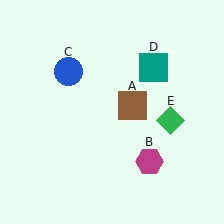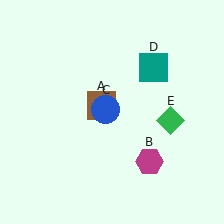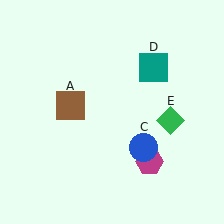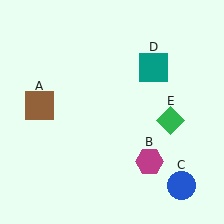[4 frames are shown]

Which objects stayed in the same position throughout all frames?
Magenta hexagon (object B) and teal square (object D) and green diamond (object E) remained stationary.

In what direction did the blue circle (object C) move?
The blue circle (object C) moved down and to the right.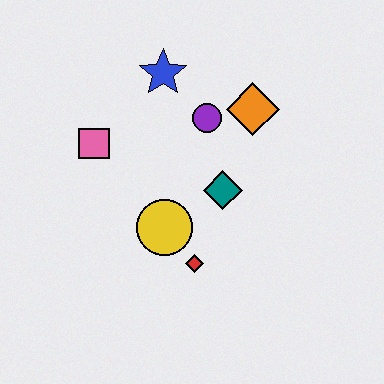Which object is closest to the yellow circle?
The red diamond is closest to the yellow circle.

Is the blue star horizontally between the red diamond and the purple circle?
No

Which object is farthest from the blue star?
The red diamond is farthest from the blue star.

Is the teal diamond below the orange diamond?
Yes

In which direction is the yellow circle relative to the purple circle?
The yellow circle is below the purple circle.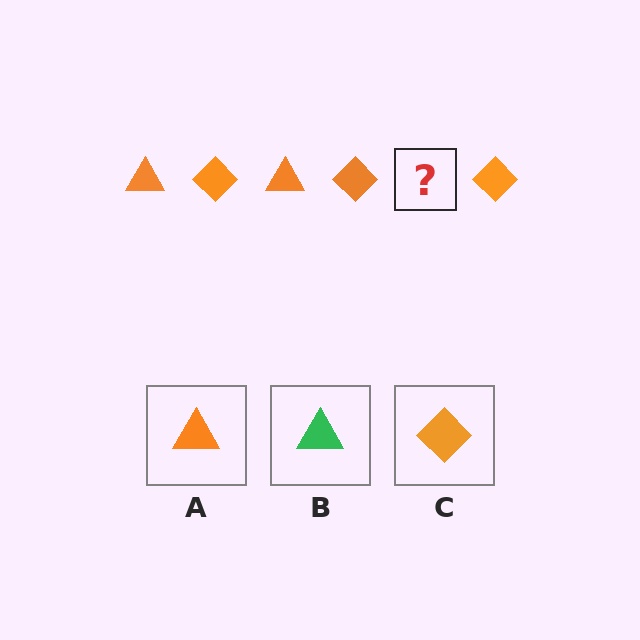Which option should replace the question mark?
Option A.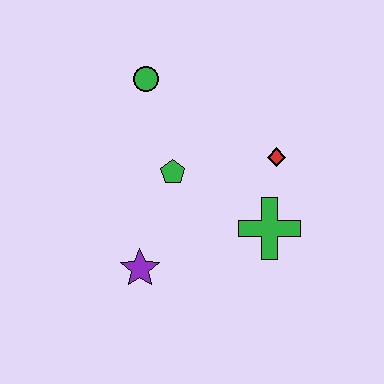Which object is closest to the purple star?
The green pentagon is closest to the purple star.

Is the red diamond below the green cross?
No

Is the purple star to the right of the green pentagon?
No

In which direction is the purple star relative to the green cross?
The purple star is to the left of the green cross.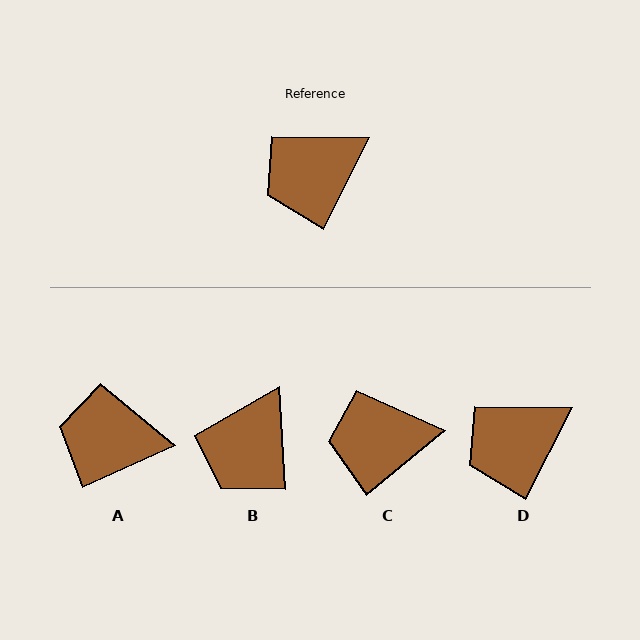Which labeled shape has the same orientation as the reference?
D.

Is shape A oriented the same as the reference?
No, it is off by about 39 degrees.